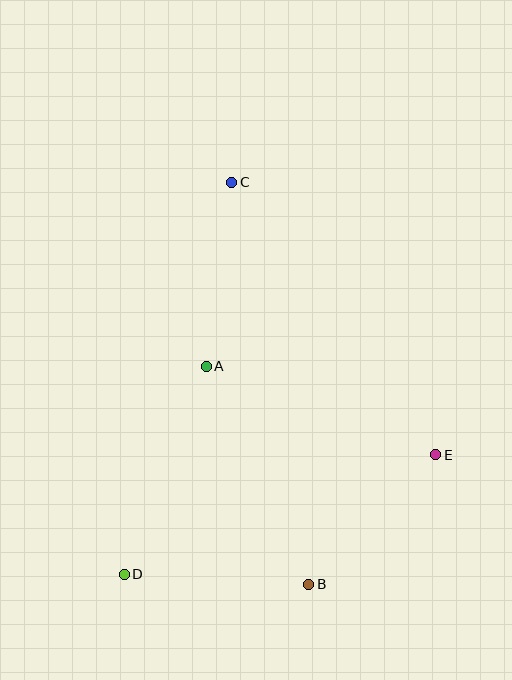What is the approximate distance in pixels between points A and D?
The distance between A and D is approximately 224 pixels.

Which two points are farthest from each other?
Points B and C are farthest from each other.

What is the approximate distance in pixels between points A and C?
The distance between A and C is approximately 185 pixels.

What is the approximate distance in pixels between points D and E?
The distance between D and E is approximately 333 pixels.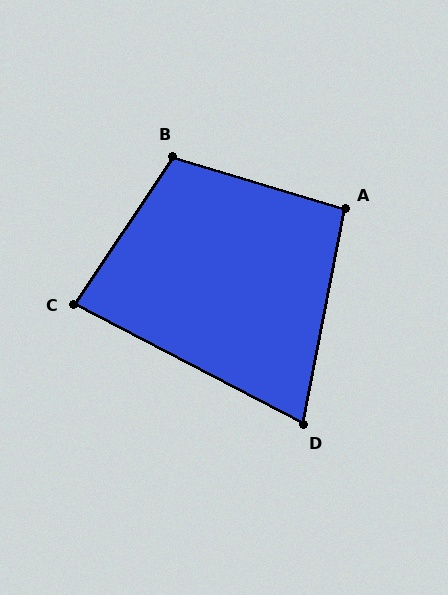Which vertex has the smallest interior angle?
D, at approximately 73 degrees.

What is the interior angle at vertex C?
Approximately 84 degrees (acute).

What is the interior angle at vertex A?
Approximately 96 degrees (obtuse).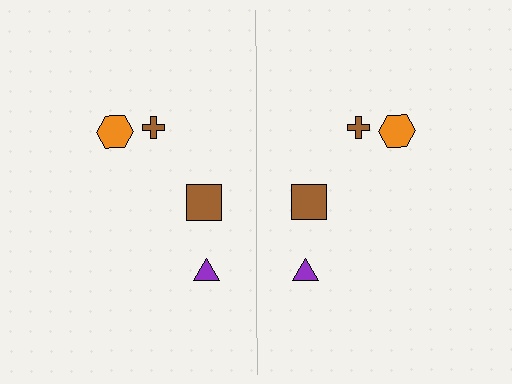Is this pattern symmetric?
Yes, this pattern has bilateral (reflection) symmetry.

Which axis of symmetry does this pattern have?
The pattern has a vertical axis of symmetry running through the center of the image.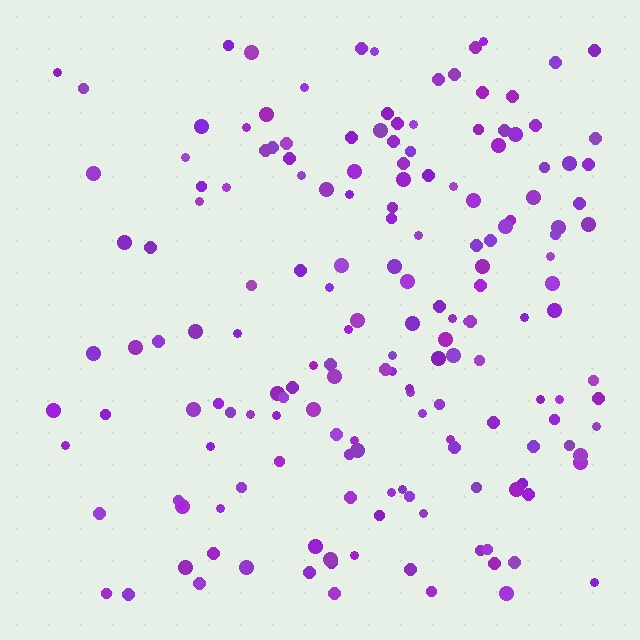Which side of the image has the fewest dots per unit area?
The left.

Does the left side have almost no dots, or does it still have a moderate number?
Still a moderate number, just noticeably fewer than the right.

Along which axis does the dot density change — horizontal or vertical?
Horizontal.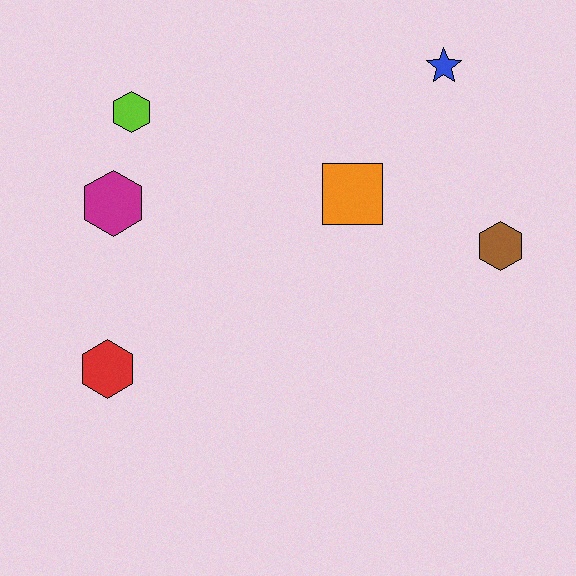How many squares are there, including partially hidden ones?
There is 1 square.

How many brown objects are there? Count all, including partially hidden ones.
There is 1 brown object.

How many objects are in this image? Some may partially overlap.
There are 6 objects.